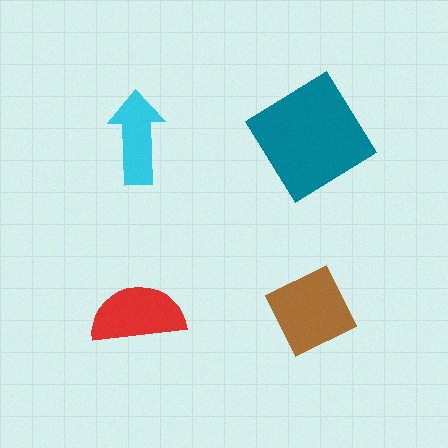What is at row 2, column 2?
A brown diamond.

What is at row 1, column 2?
A teal diamond.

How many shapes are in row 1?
2 shapes.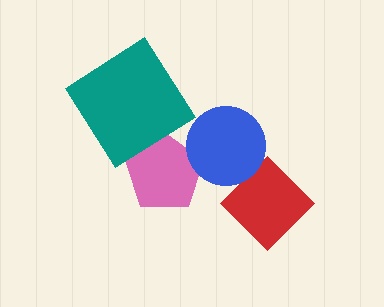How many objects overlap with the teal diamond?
1 object overlaps with the teal diamond.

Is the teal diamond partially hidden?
No, no other shape covers it.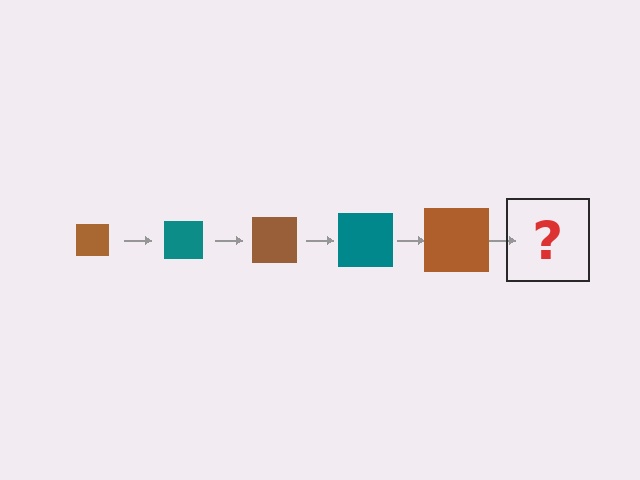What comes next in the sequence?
The next element should be a teal square, larger than the previous one.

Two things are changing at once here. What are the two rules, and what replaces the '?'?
The two rules are that the square grows larger each step and the color cycles through brown and teal. The '?' should be a teal square, larger than the previous one.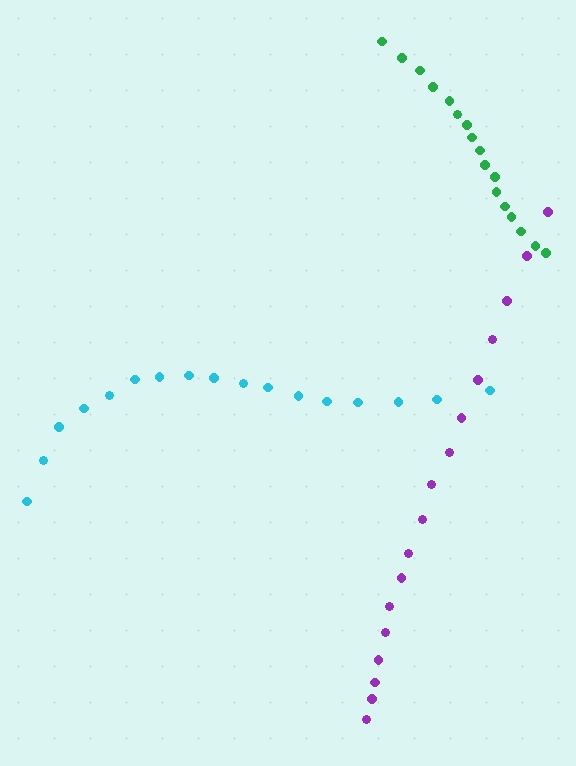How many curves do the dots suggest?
There are 3 distinct paths.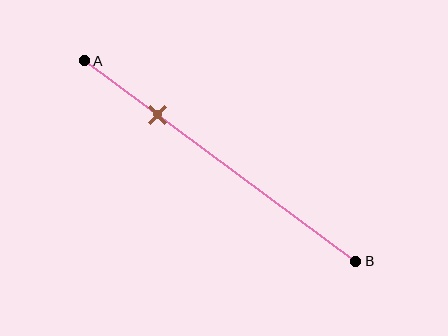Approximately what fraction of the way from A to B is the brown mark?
The brown mark is approximately 25% of the way from A to B.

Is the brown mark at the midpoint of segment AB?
No, the mark is at about 25% from A, not at the 50% midpoint.